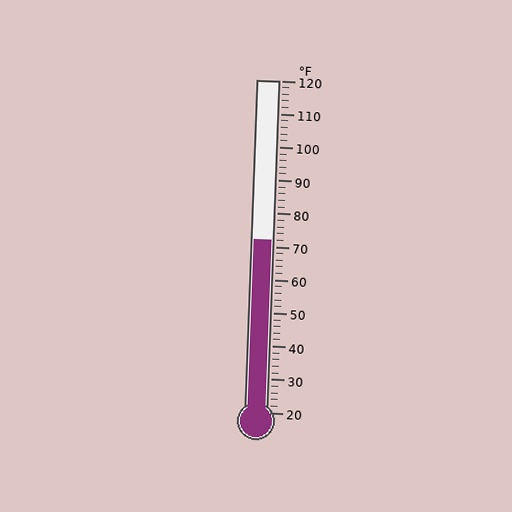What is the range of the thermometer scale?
The thermometer scale ranges from 20°F to 120°F.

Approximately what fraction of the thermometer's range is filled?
The thermometer is filled to approximately 50% of its range.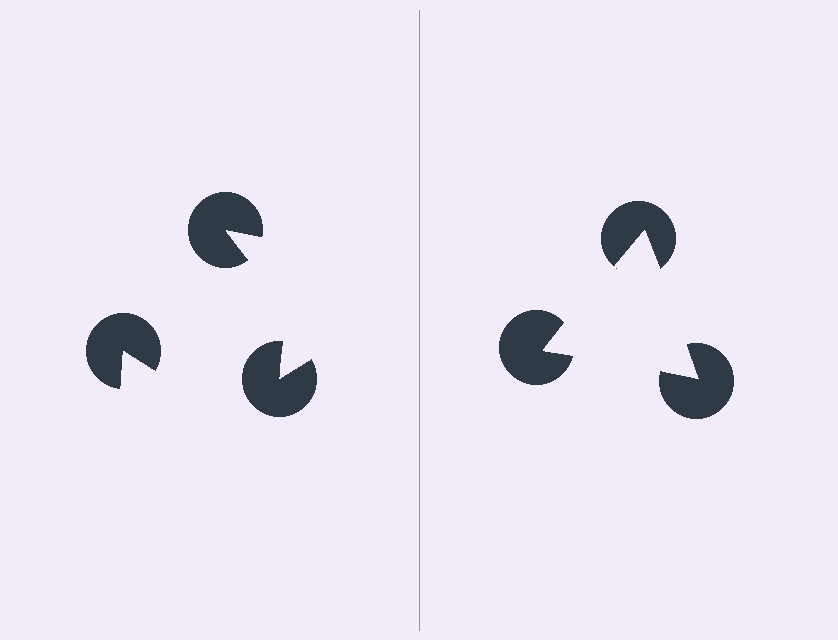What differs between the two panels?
The pac-man discs are positioned identically on both sides; only the wedge orientations differ. On the right they align to a triangle; on the left they are misaligned.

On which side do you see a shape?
An illusory triangle appears on the right side. On the left side the wedge cuts are rotated, so no coherent shape forms.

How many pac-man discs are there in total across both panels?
6 — 3 on each side.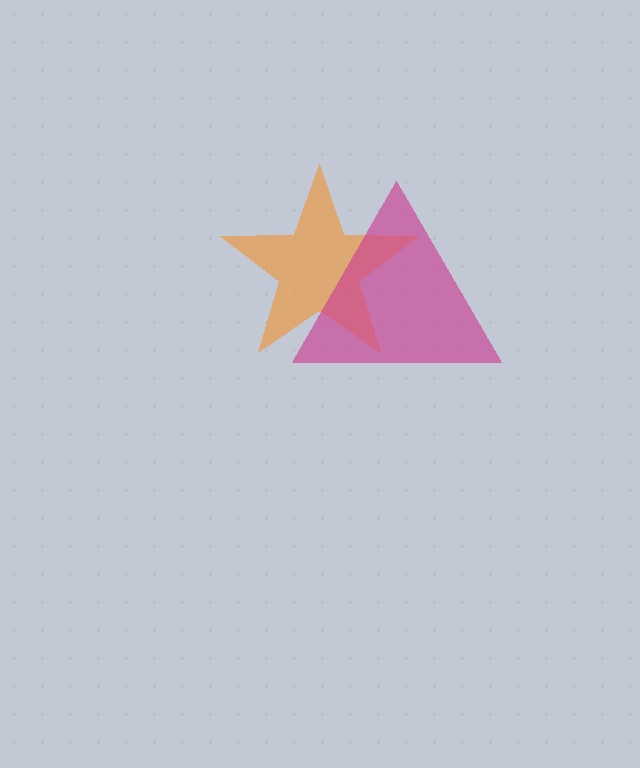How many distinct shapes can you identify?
There are 2 distinct shapes: an orange star, a magenta triangle.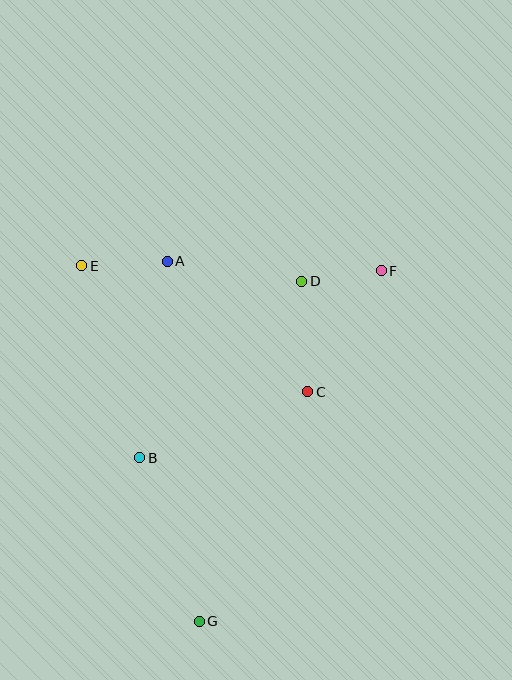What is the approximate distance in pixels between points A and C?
The distance between A and C is approximately 192 pixels.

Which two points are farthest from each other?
Points F and G are farthest from each other.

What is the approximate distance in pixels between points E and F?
The distance between E and F is approximately 300 pixels.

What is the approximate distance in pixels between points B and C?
The distance between B and C is approximately 180 pixels.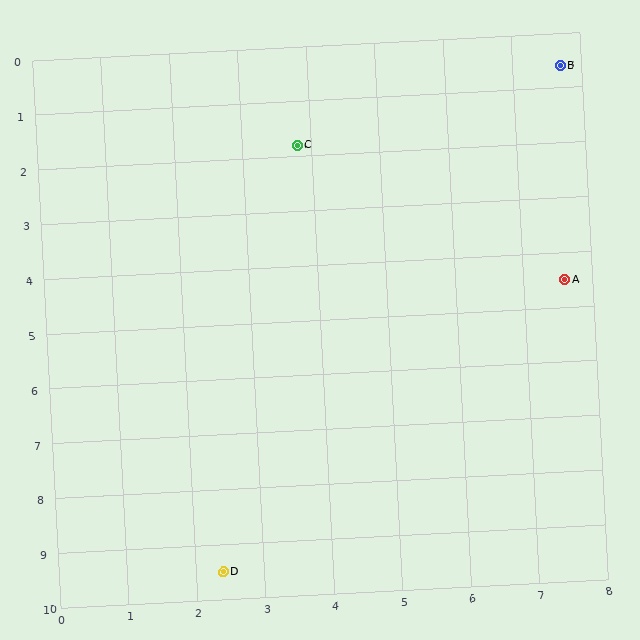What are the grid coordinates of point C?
Point C is at approximately (3.8, 1.8).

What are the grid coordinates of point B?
Point B is at approximately (7.7, 0.6).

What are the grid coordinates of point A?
Point A is at approximately (7.6, 4.5).